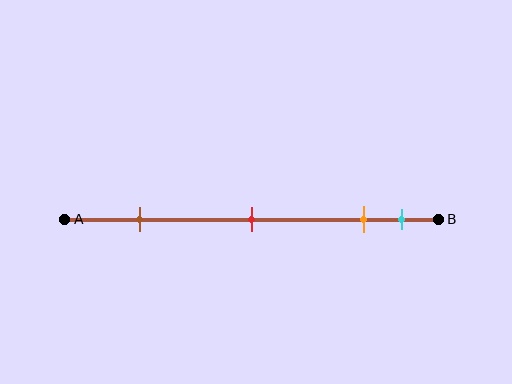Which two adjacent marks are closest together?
The orange and cyan marks are the closest adjacent pair.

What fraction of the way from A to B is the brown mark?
The brown mark is approximately 20% (0.2) of the way from A to B.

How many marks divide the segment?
There are 4 marks dividing the segment.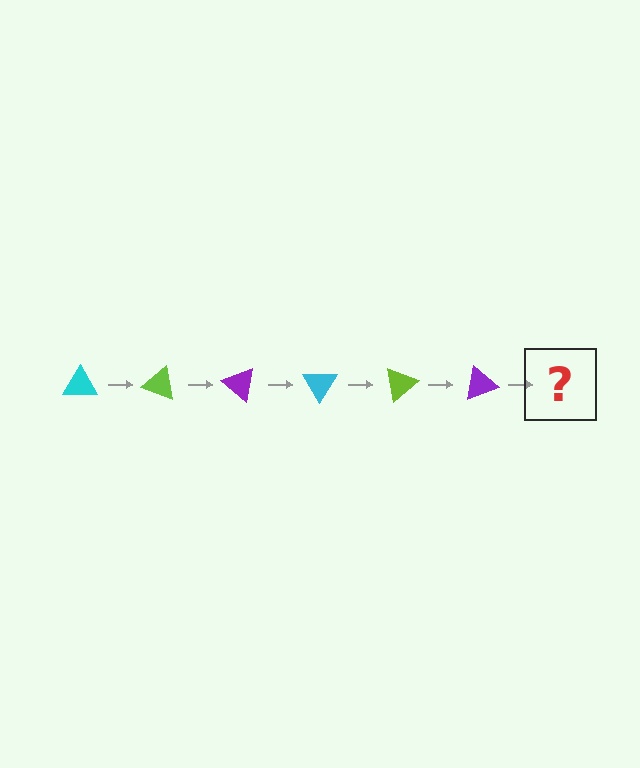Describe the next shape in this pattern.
It should be a cyan triangle, rotated 120 degrees from the start.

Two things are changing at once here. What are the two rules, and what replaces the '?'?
The two rules are that it rotates 20 degrees each step and the color cycles through cyan, lime, and purple. The '?' should be a cyan triangle, rotated 120 degrees from the start.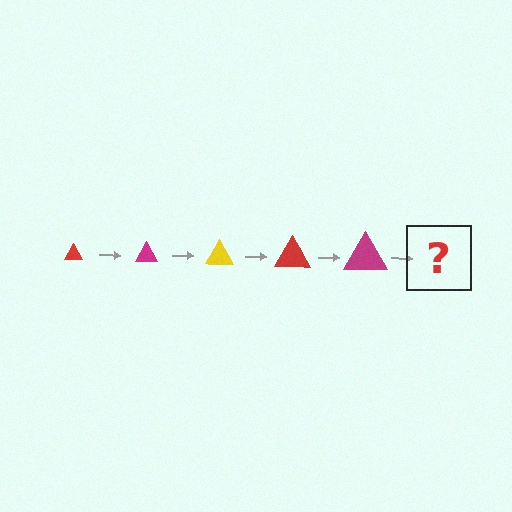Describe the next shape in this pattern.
It should be a yellow triangle, larger than the previous one.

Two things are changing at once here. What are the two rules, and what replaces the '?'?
The two rules are that the triangle grows larger each step and the color cycles through red, magenta, and yellow. The '?' should be a yellow triangle, larger than the previous one.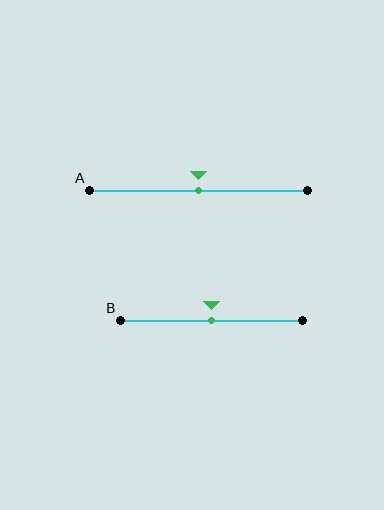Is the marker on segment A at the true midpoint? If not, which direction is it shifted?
Yes, the marker on segment A is at the true midpoint.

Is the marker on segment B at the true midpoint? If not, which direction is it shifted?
Yes, the marker on segment B is at the true midpoint.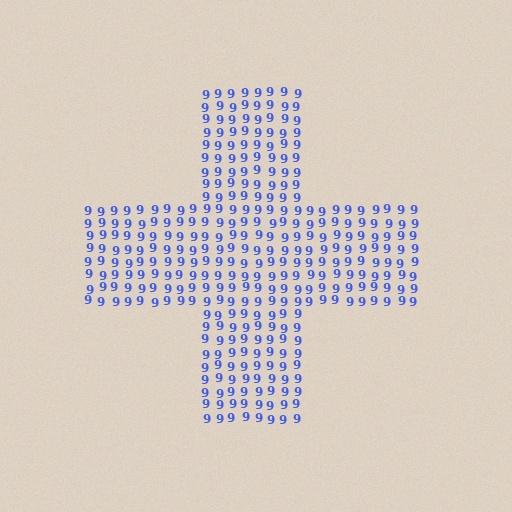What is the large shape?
The large shape is a cross.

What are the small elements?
The small elements are digit 9's.